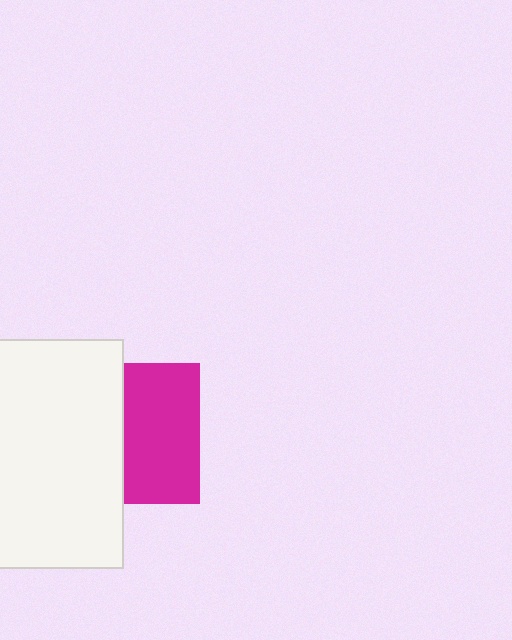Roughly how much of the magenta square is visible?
About half of it is visible (roughly 54%).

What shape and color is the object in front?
The object in front is a white rectangle.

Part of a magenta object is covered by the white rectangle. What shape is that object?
It is a square.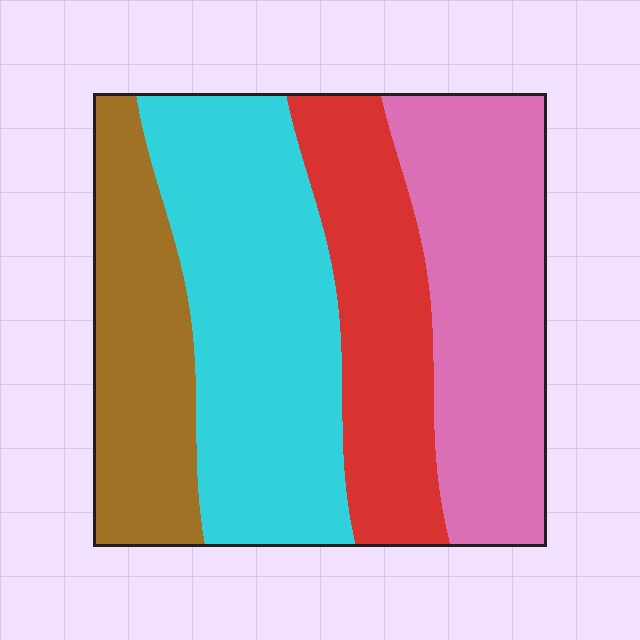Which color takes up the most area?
Cyan, at roughly 35%.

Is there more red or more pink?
Pink.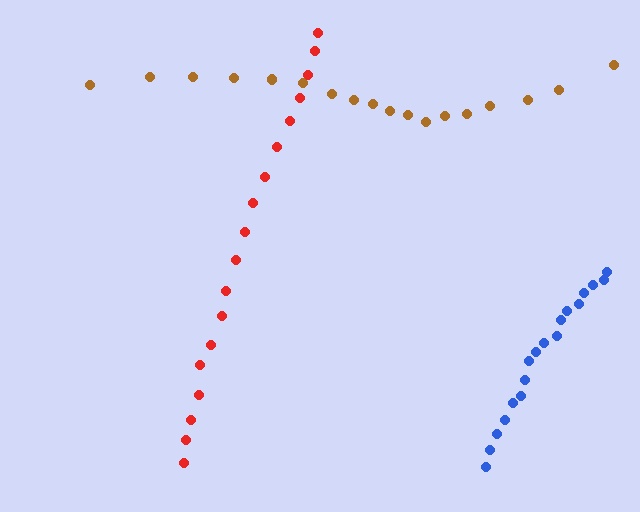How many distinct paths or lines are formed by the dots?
There are 3 distinct paths.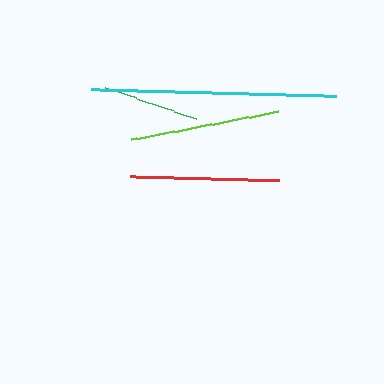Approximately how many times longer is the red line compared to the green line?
The red line is approximately 1.5 times the length of the green line.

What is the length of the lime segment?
The lime segment is approximately 149 pixels long.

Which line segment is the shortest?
The green line is the shortest at approximately 97 pixels.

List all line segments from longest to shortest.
From longest to shortest: cyan, red, lime, green.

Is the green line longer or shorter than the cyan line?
The cyan line is longer than the green line.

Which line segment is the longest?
The cyan line is the longest at approximately 245 pixels.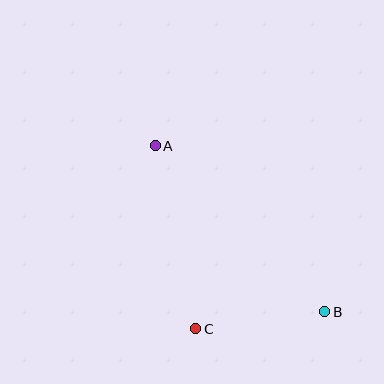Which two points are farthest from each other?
Points A and B are farthest from each other.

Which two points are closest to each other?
Points B and C are closest to each other.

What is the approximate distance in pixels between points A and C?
The distance between A and C is approximately 187 pixels.